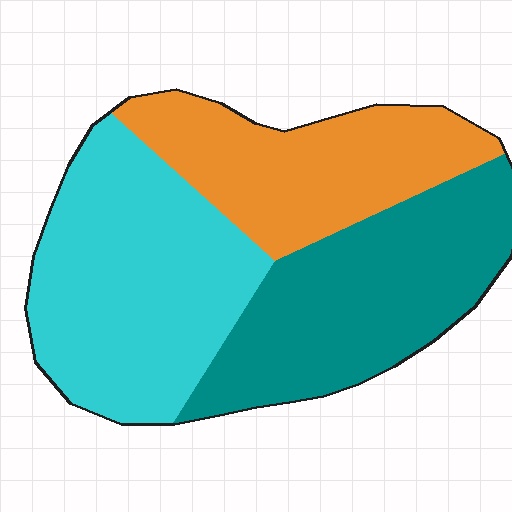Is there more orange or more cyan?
Cyan.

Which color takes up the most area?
Cyan, at roughly 40%.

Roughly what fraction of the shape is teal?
Teal covers about 35% of the shape.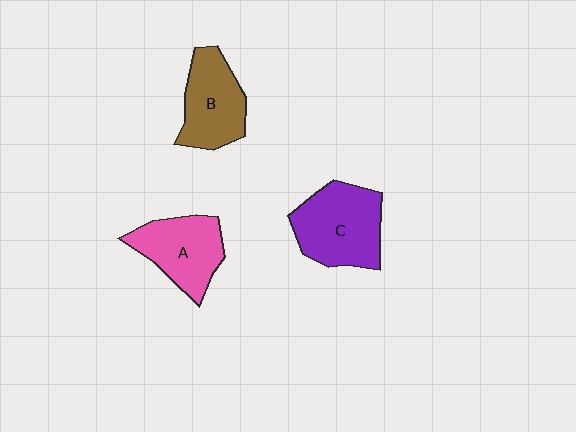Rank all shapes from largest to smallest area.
From largest to smallest: C (purple), A (pink), B (brown).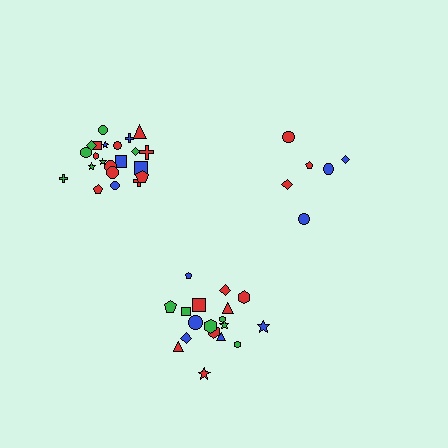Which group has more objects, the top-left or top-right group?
The top-left group.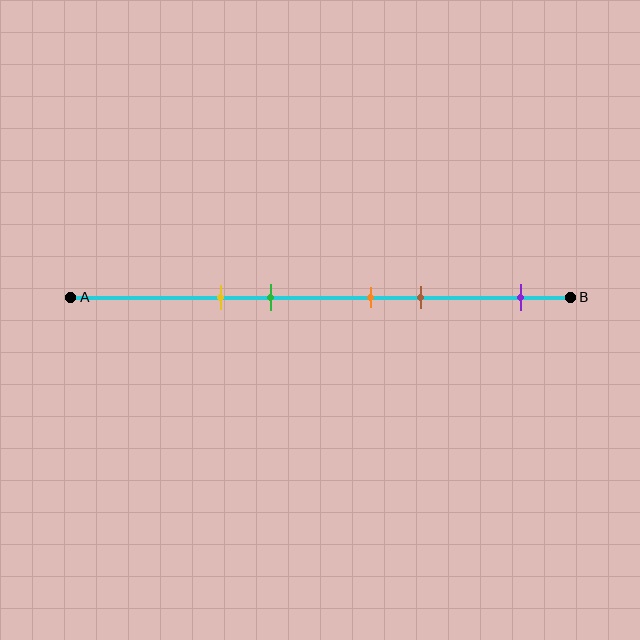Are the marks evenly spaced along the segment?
No, the marks are not evenly spaced.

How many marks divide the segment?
There are 5 marks dividing the segment.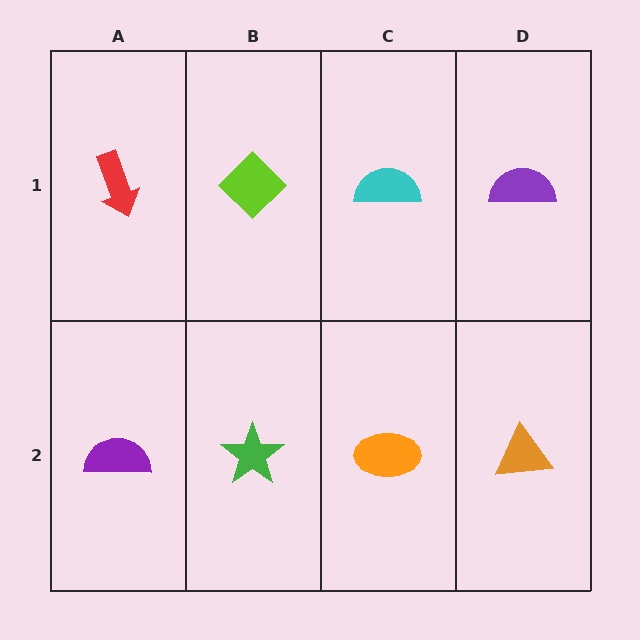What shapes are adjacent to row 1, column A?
A purple semicircle (row 2, column A), a lime diamond (row 1, column B).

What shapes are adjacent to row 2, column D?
A purple semicircle (row 1, column D), an orange ellipse (row 2, column C).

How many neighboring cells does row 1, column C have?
3.